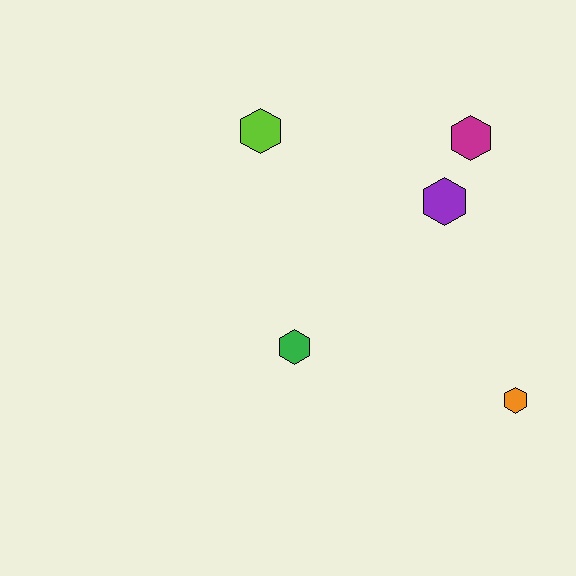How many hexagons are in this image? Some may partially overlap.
There are 5 hexagons.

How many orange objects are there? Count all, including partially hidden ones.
There is 1 orange object.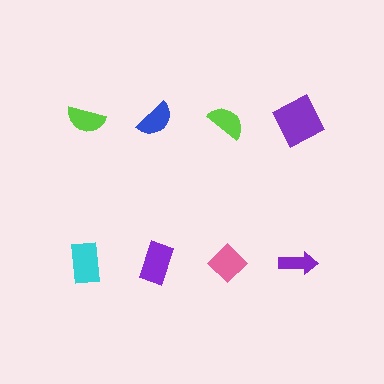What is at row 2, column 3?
A pink diamond.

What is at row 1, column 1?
A lime semicircle.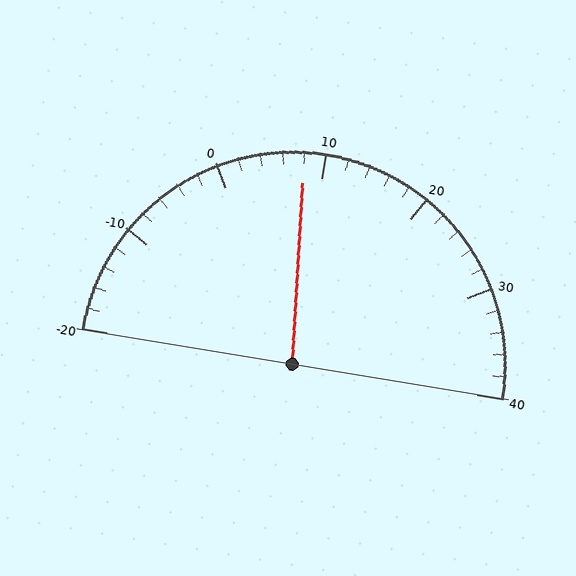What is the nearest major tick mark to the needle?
The nearest major tick mark is 10.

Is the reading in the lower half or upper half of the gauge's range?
The reading is in the lower half of the range (-20 to 40).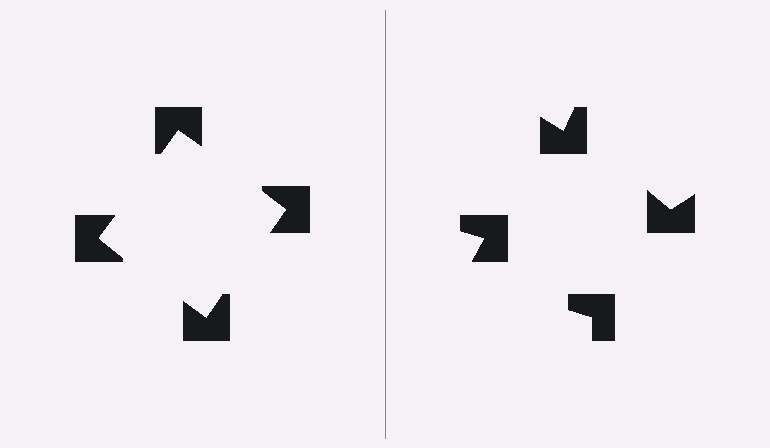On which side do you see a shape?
An illusory square appears on the left side. On the right side the wedge cuts are rotated, so no coherent shape forms.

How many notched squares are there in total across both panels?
8 — 4 on each side.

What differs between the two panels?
The notched squares are positioned identically on both sides; only the wedge orientations differ. On the left they align to a square; on the right they are misaligned.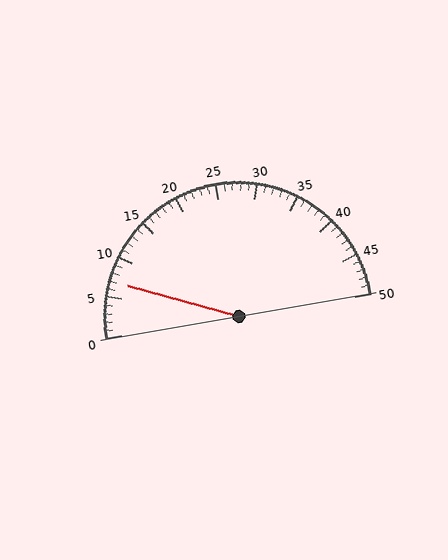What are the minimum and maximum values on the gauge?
The gauge ranges from 0 to 50.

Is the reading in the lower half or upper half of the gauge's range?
The reading is in the lower half of the range (0 to 50).